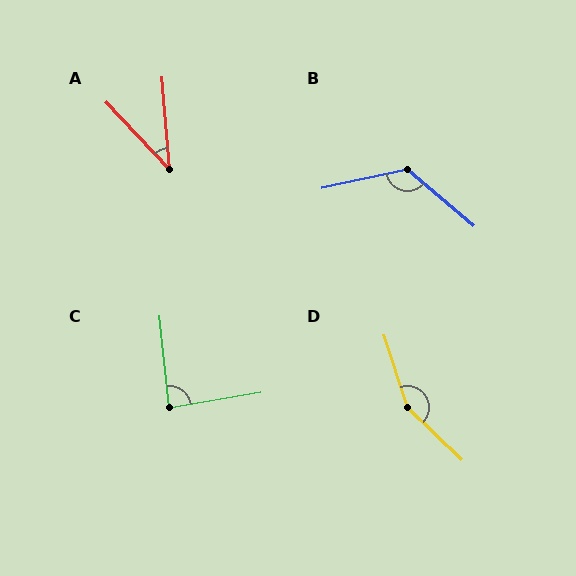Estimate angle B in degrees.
Approximately 128 degrees.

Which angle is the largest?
D, at approximately 152 degrees.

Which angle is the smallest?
A, at approximately 39 degrees.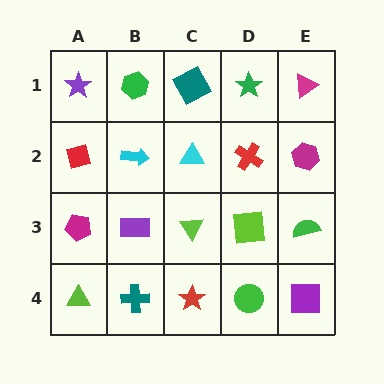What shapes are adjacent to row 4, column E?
A green semicircle (row 3, column E), a green circle (row 4, column D).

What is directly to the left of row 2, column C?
A cyan arrow.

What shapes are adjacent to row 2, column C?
A teal square (row 1, column C), a lime triangle (row 3, column C), a cyan arrow (row 2, column B), a red cross (row 2, column D).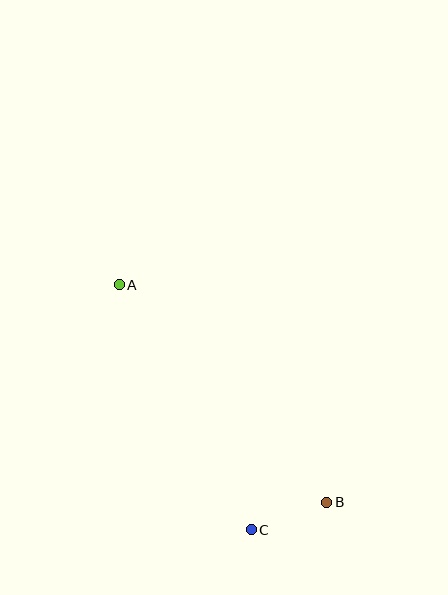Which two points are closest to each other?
Points B and C are closest to each other.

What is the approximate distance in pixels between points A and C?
The distance between A and C is approximately 279 pixels.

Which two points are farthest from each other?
Points A and B are farthest from each other.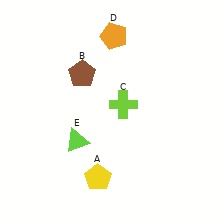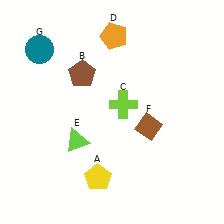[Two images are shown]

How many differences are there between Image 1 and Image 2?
There are 2 differences between the two images.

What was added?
A brown diamond (F), a teal circle (G) were added in Image 2.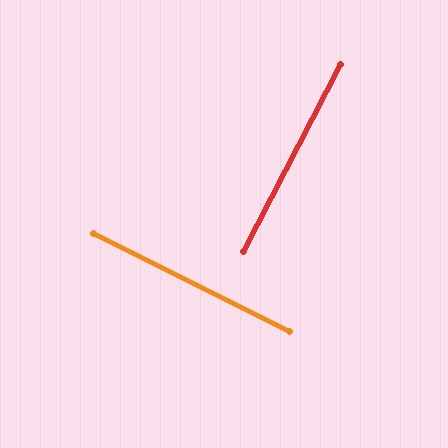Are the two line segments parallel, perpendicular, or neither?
Perpendicular — they meet at approximately 89°.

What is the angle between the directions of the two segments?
Approximately 89 degrees.